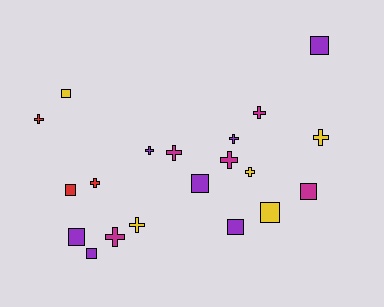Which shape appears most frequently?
Cross, with 11 objects.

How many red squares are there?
There is 1 red square.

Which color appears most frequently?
Purple, with 7 objects.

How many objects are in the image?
There are 20 objects.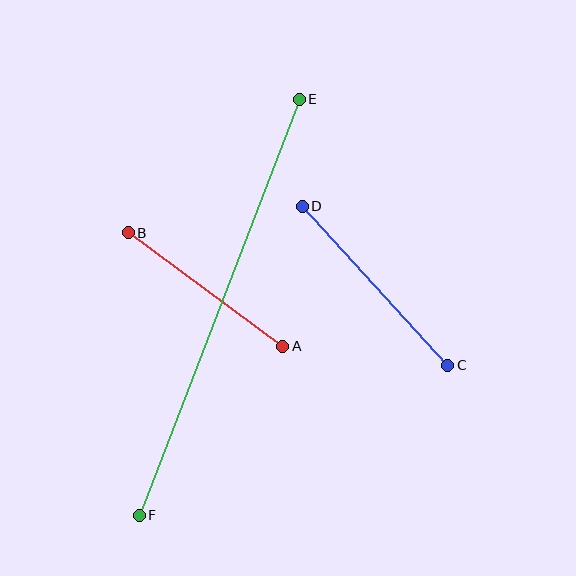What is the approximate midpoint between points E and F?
The midpoint is at approximately (219, 307) pixels.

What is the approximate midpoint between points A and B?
The midpoint is at approximately (206, 290) pixels.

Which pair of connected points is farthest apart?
Points E and F are farthest apart.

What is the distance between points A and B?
The distance is approximately 192 pixels.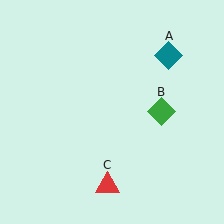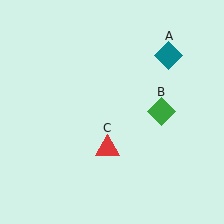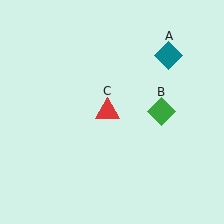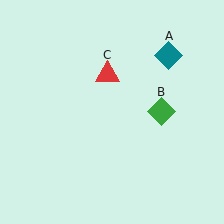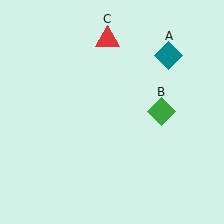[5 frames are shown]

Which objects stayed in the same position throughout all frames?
Teal diamond (object A) and green diamond (object B) remained stationary.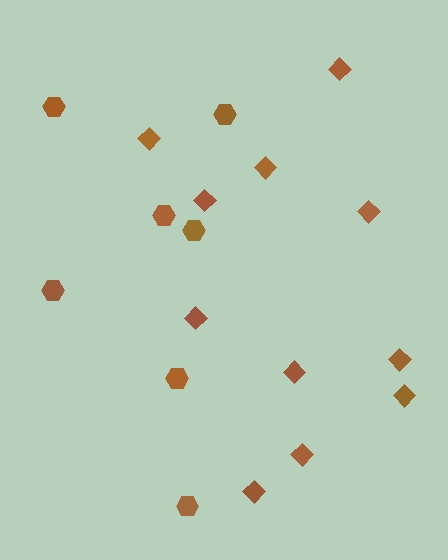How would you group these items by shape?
There are 2 groups: one group of hexagons (7) and one group of diamonds (11).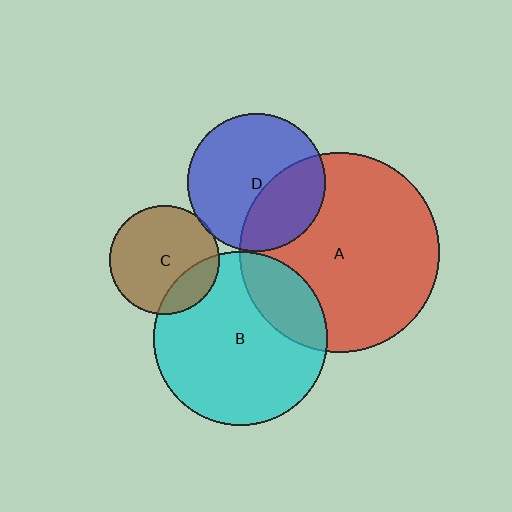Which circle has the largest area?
Circle A (red).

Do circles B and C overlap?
Yes.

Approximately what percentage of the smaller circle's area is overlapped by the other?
Approximately 20%.